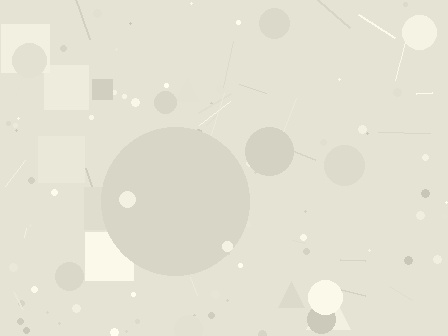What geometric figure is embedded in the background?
A circle is embedded in the background.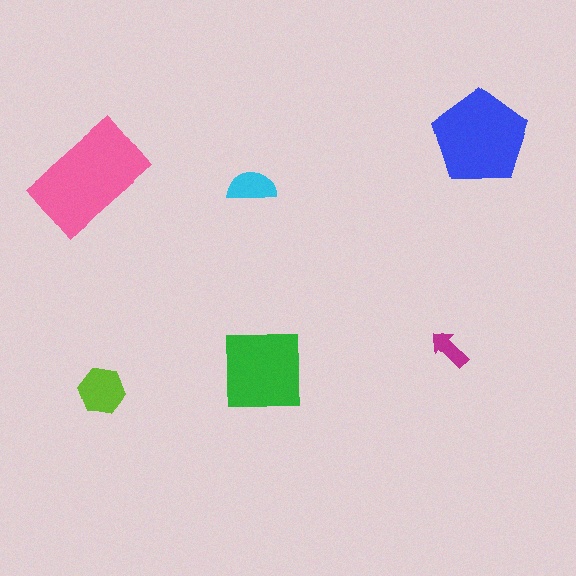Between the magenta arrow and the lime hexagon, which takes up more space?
The lime hexagon.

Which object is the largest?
The pink rectangle.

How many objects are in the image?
There are 6 objects in the image.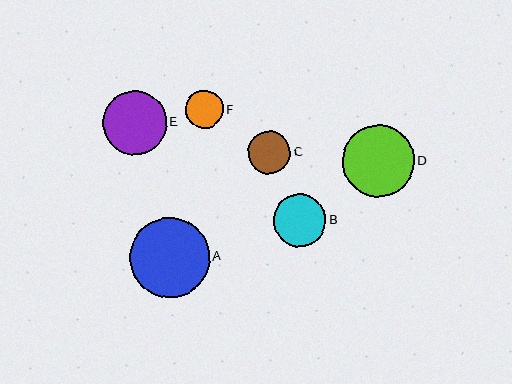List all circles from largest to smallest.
From largest to smallest: A, D, E, B, C, F.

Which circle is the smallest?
Circle F is the smallest with a size of approximately 38 pixels.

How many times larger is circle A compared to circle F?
Circle A is approximately 2.1 times the size of circle F.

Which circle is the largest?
Circle A is the largest with a size of approximately 80 pixels.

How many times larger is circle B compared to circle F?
Circle B is approximately 1.4 times the size of circle F.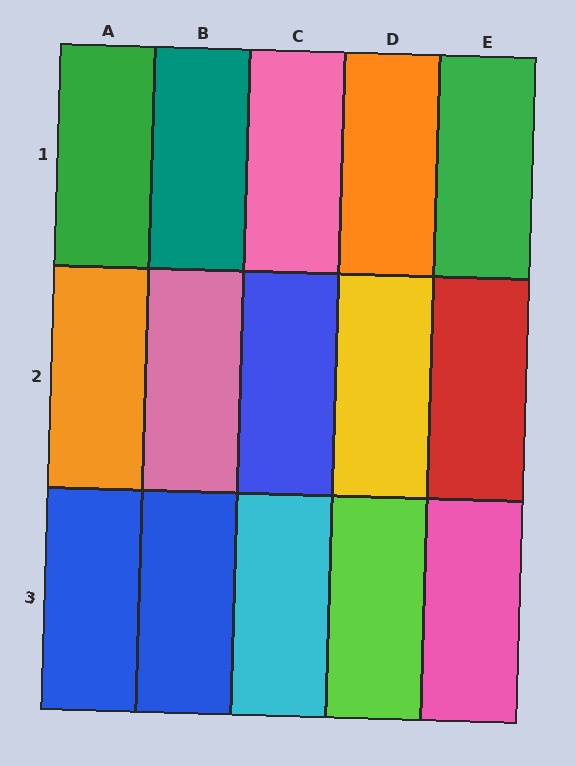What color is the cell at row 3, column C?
Cyan.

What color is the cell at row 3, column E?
Pink.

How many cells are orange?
2 cells are orange.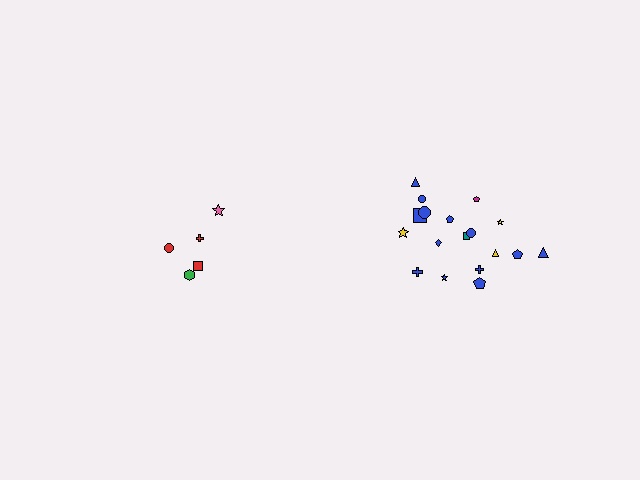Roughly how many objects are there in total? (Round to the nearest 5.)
Roughly 25 objects in total.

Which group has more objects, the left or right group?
The right group.